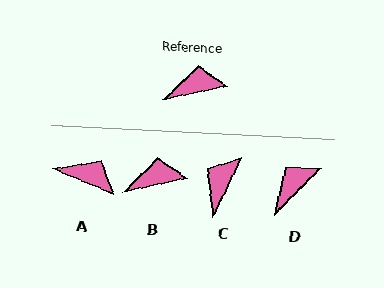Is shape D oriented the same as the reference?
No, it is off by about 33 degrees.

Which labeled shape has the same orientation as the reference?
B.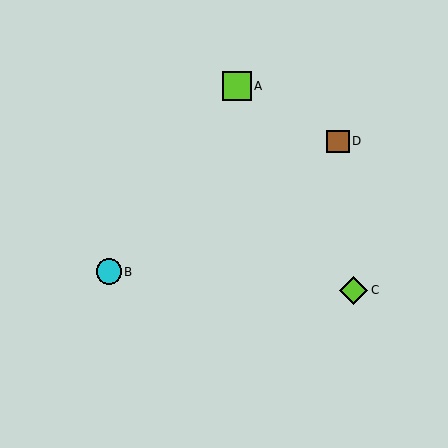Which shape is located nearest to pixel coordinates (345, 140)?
The brown square (labeled D) at (338, 141) is nearest to that location.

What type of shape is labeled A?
Shape A is a lime square.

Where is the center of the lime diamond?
The center of the lime diamond is at (354, 290).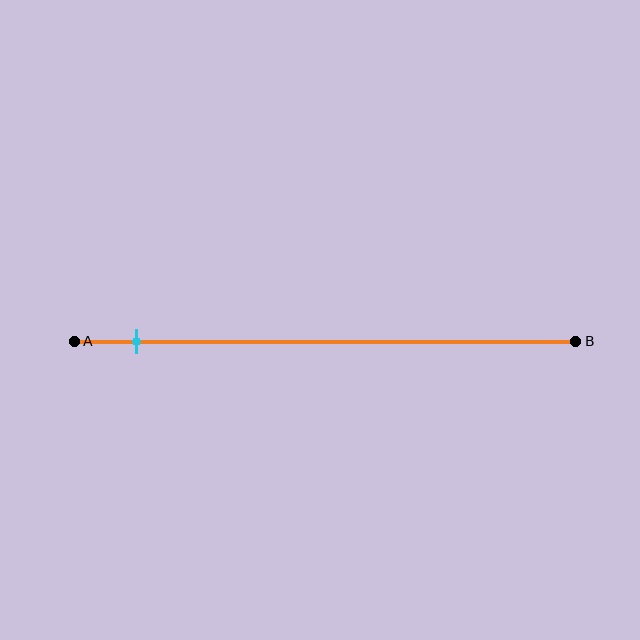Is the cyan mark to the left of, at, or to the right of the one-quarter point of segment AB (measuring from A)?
The cyan mark is to the left of the one-quarter point of segment AB.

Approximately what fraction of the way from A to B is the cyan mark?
The cyan mark is approximately 10% of the way from A to B.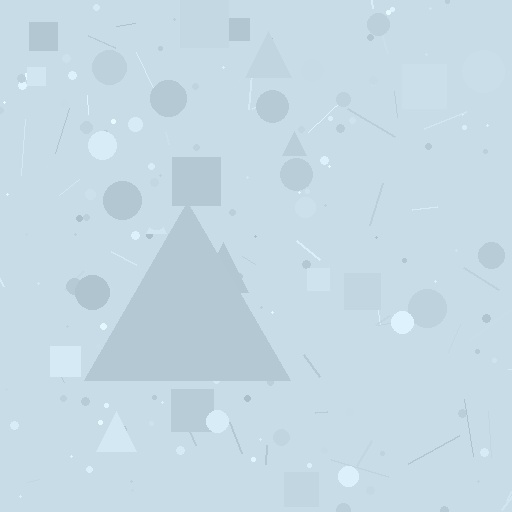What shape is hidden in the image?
A triangle is hidden in the image.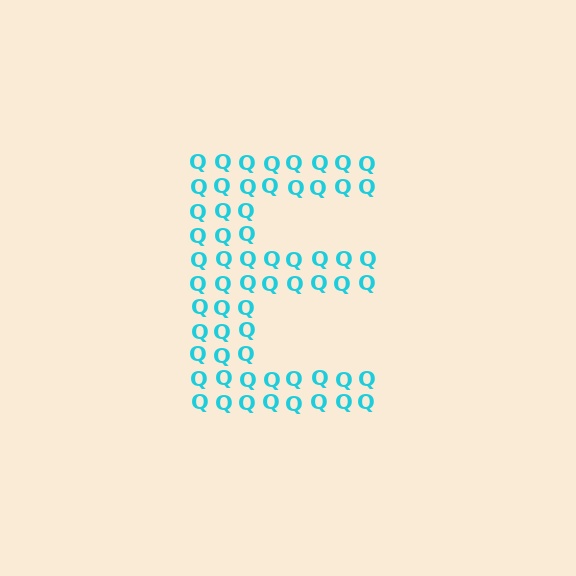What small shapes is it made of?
It is made of small letter Q's.